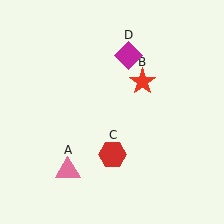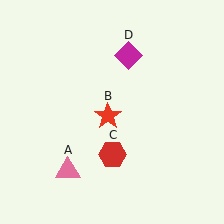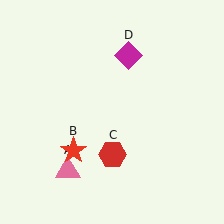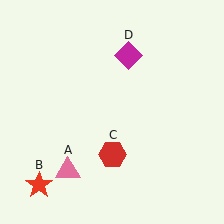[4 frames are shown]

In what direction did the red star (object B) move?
The red star (object B) moved down and to the left.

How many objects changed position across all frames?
1 object changed position: red star (object B).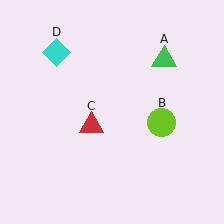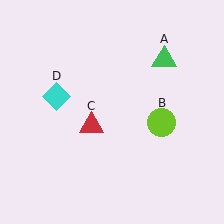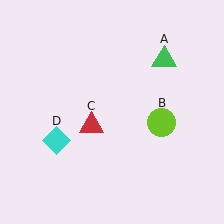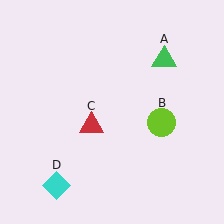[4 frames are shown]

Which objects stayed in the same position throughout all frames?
Green triangle (object A) and lime circle (object B) and red triangle (object C) remained stationary.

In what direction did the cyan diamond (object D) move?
The cyan diamond (object D) moved down.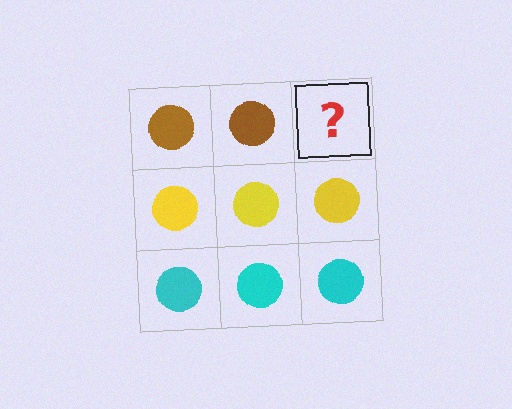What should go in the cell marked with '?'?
The missing cell should contain a brown circle.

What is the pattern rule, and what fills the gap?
The rule is that each row has a consistent color. The gap should be filled with a brown circle.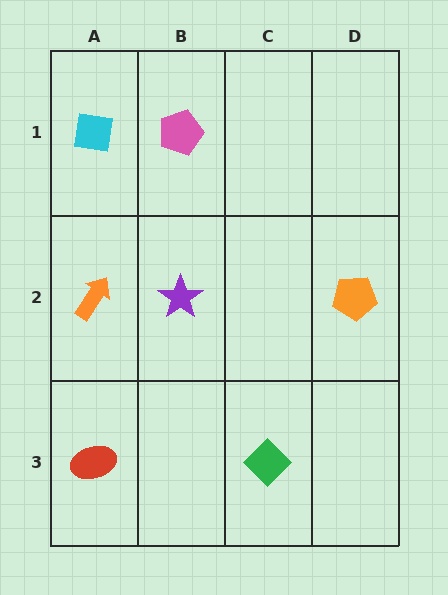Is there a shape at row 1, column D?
No, that cell is empty.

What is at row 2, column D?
An orange pentagon.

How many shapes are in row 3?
2 shapes.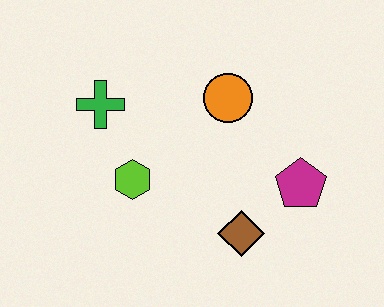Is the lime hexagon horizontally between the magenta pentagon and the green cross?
Yes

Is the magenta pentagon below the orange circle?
Yes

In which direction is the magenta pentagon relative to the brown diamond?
The magenta pentagon is to the right of the brown diamond.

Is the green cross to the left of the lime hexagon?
Yes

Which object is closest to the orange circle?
The magenta pentagon is closest to the orange circle.